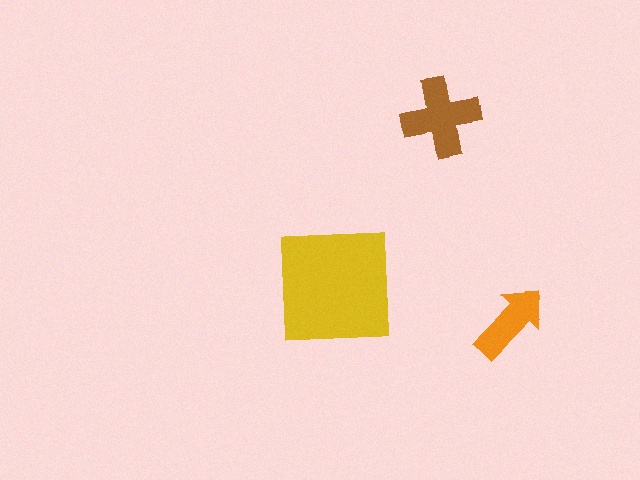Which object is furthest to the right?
The orange arrow is rightmost.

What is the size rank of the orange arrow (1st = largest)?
3rd.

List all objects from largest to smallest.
The yellow square, the brown cross, the orange arrow.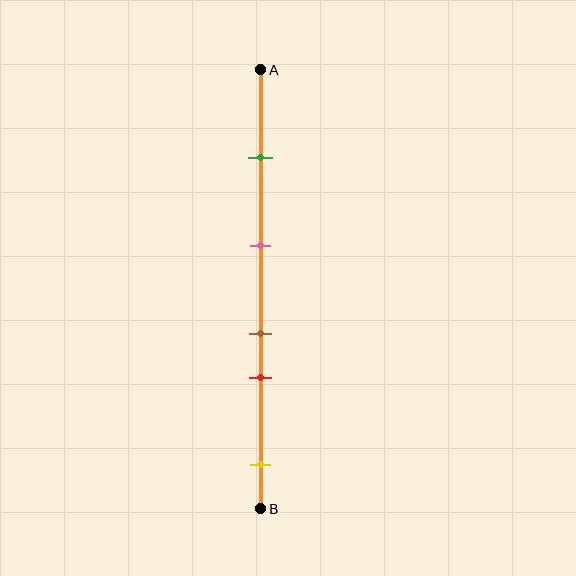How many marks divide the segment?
There are 5 marks dividing the segment.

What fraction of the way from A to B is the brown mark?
The brown mark is approximately 60% (0.6) of the way from A to B.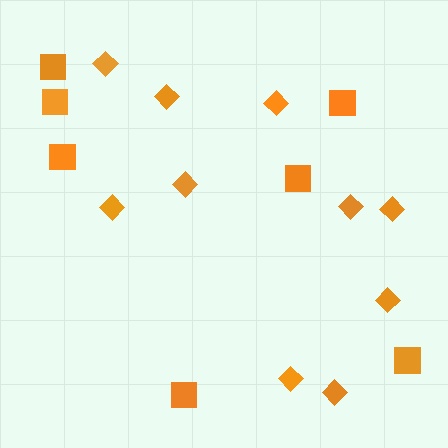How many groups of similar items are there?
There are 2 groups: one group of squares (7) and one group of diamonds (10).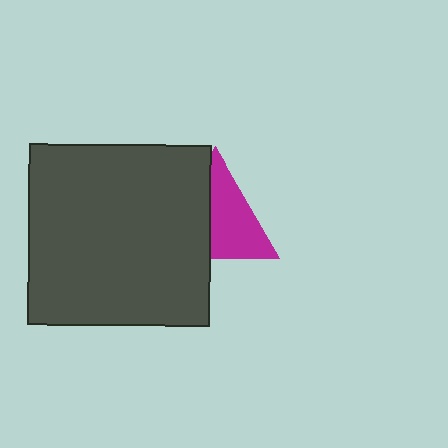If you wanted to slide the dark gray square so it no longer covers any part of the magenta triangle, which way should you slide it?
Slide it left — that is the most direct way to separate the two shapes.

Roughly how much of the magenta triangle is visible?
About half of it is visible (roughly 55%).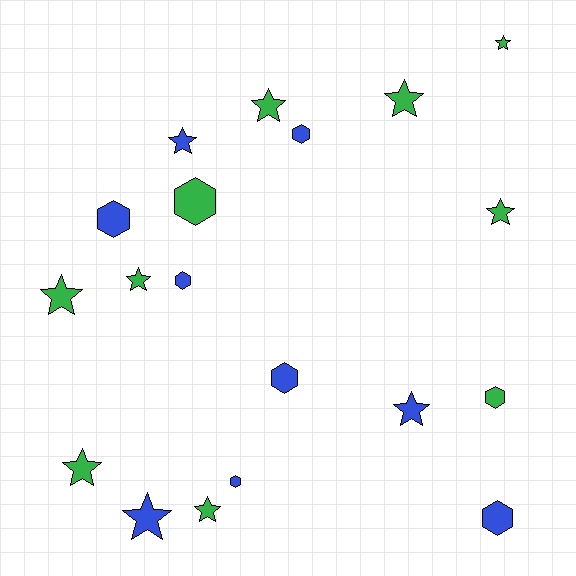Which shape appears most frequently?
Star, with 11 objects.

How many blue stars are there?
There are 3 blue stars.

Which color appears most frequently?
Green, with 10 objects.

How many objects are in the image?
There are 19 objects.